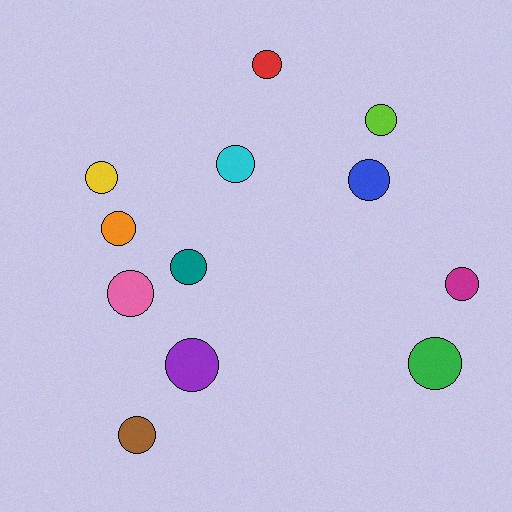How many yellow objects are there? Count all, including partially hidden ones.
There is 1 yellow object.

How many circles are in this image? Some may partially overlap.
There are 12 circles.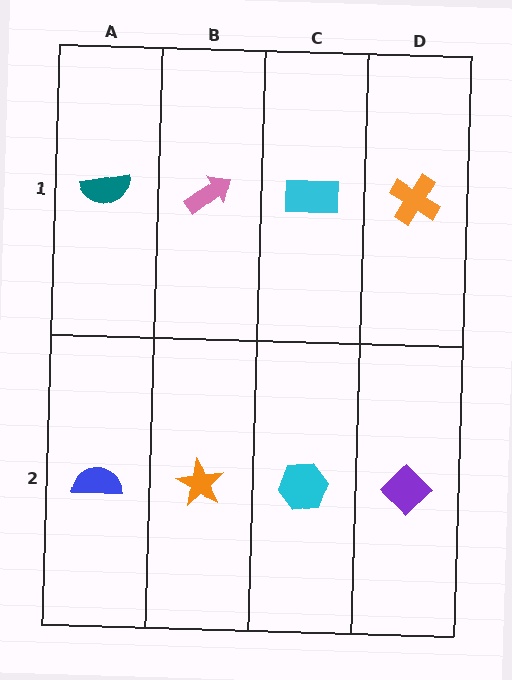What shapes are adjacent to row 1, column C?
A cyan hexagon (row 2, column C), a pink arrow (row 1, column B), an orange cross (row 1, column D).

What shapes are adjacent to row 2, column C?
A cyan rectangle (row 1, column C), an orange star (row 2, column B), a purple diamond (row 2, column D).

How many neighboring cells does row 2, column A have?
2.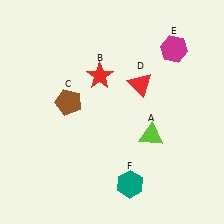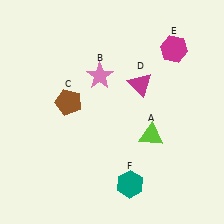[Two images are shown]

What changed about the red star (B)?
In Image 1, B is red. In Image 2, it changed to pink.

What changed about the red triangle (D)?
In Image 1, D is red. In Image 2, it changed to magenta.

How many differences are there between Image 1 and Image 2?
There are 2 differences between the two images.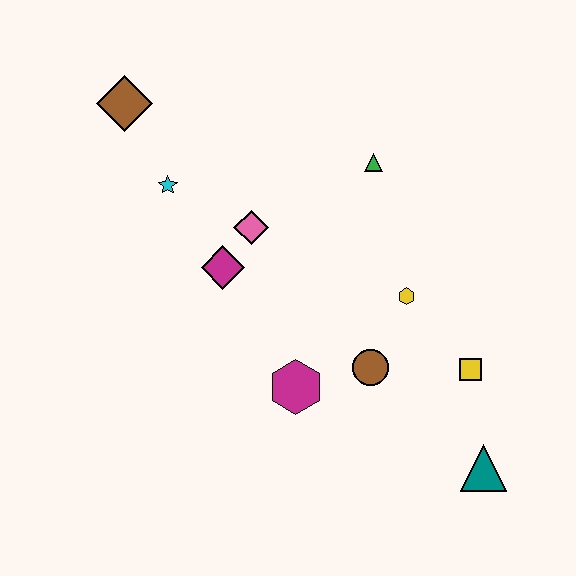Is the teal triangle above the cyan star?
No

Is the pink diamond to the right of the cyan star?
Yes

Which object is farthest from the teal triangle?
The brown diamond is farthest from the teal triangle.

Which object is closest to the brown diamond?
The cyan star is closest to the brown diamond.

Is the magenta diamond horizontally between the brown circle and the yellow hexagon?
No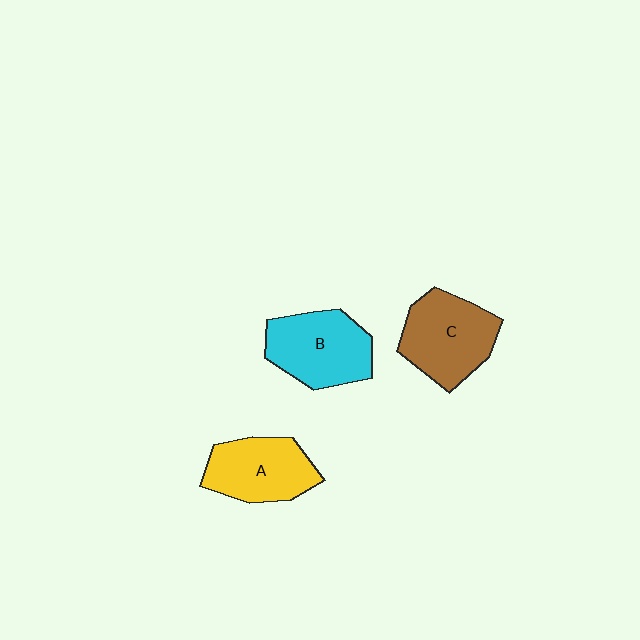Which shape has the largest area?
Shape C (brown).